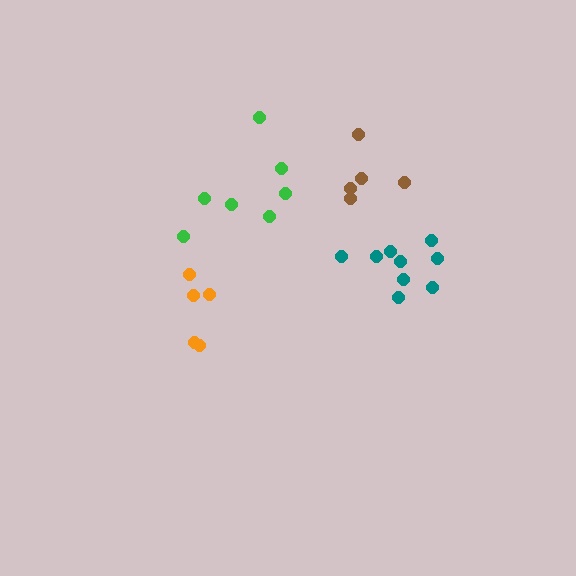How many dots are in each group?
Group 1: 5 dots, Group 2: 7 dots, Group 3: 9 dots, Group 4: 5 dots (26 total).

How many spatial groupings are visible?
There are 4 spatial groupings.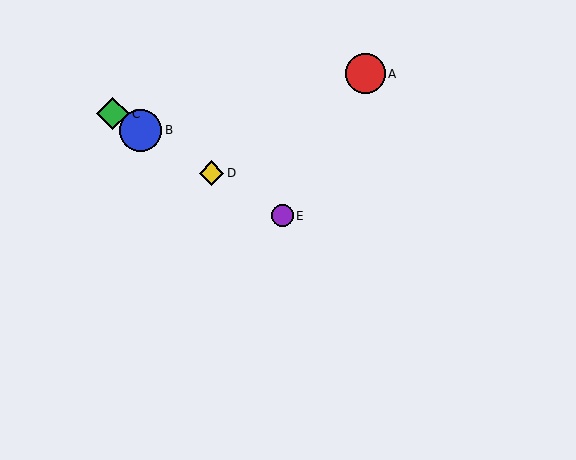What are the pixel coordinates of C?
Object C is at (113, 114).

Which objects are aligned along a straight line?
Objects B, C, D, E are aligned along a straight line.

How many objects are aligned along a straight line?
4 objects (B, C, D, E) are aligned along a straight line.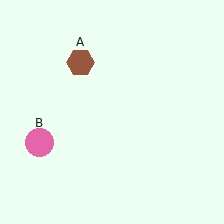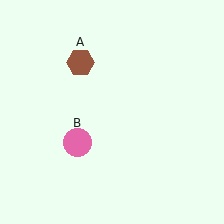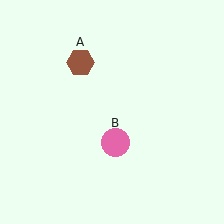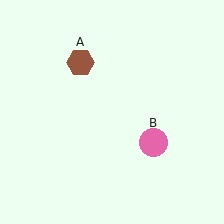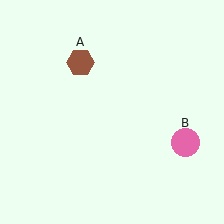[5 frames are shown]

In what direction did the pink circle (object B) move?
The pink circle (object B) moved right.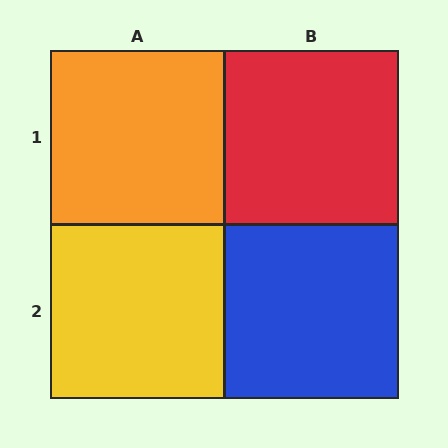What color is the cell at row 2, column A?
Yellow.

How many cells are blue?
1 cell is blue.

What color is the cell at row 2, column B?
Blue.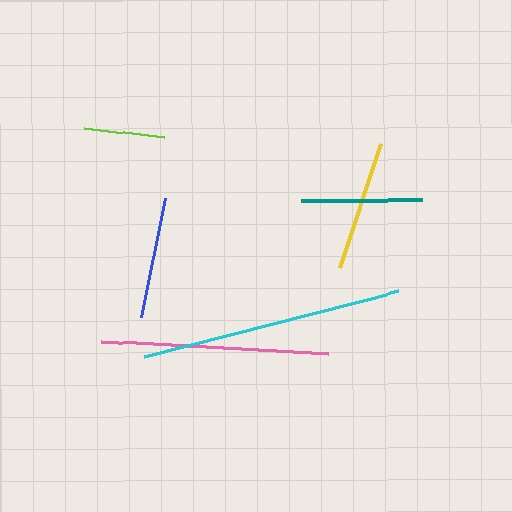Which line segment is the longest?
The cyan line is the longest at approximately 262 pixels.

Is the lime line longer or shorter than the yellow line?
The yellow line is longer than the lime line.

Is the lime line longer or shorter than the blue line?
The blue line is longer than the lime line.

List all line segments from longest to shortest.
From longest to shortest: cyan, pink, yellow, blue, teal, lime.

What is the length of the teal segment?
The teal segment is approximately 121 pixels long.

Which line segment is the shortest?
The lime line is the shortest at approximately 81 pixels.